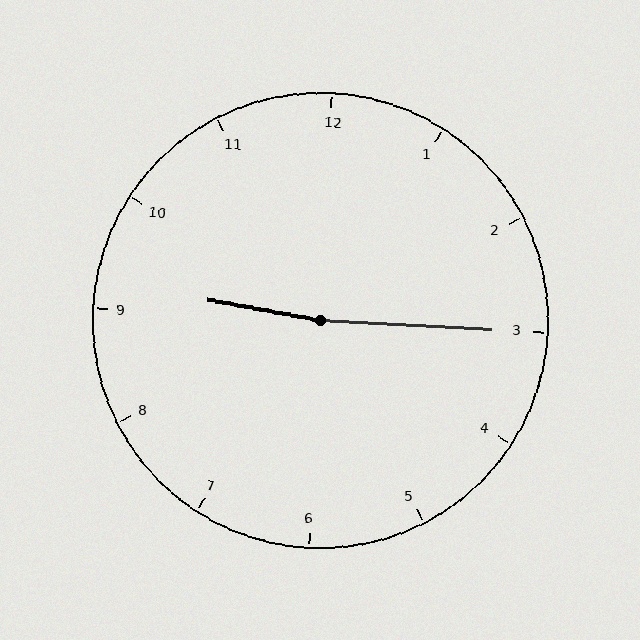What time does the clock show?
9:15.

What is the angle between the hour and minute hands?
Approximately 172 degrees.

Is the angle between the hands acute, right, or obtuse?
It is obtuse.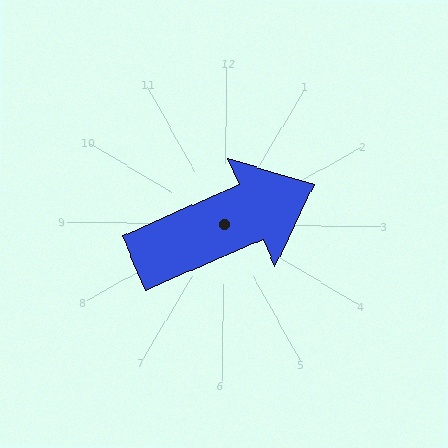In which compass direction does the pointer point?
Northeast.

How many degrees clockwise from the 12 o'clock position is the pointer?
Approximately 66 degrees.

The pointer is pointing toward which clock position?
Roughly 2 o'clock.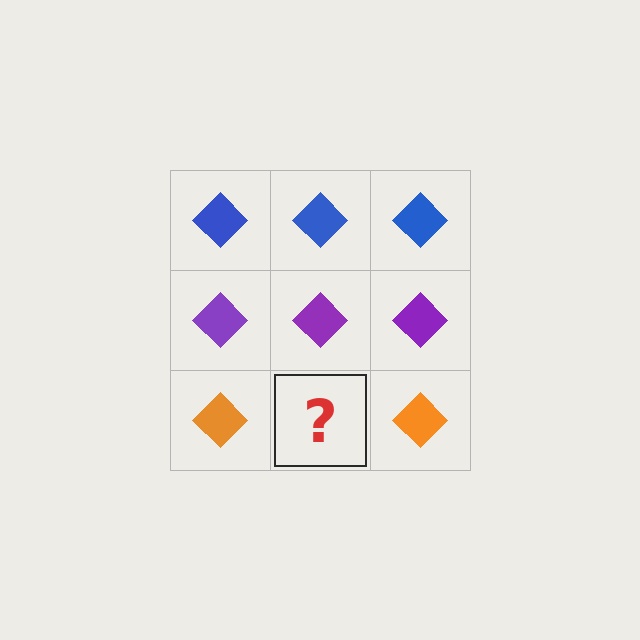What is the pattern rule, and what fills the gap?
The rule is that each row has a consistent color. The gap should be filled with an orange diamond.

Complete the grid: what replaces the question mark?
The question mark should be replaced with an orange diamond.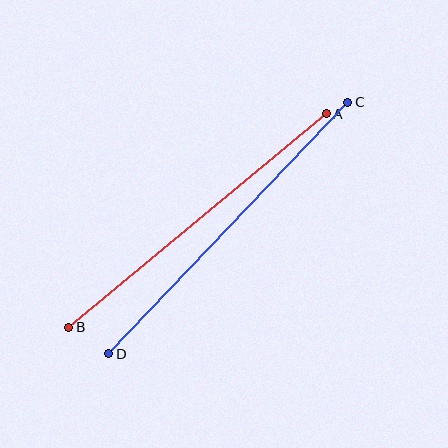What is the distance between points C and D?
The distance is approximately 347 pixels.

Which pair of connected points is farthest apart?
Points C and D are farthest apart.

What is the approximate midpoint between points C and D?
The midpoint is at approximately (228, 228) pixels.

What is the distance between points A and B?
The distance is approximately 335 pixels.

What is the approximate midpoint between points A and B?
The midpoint is at approximately (197, 221) pixels.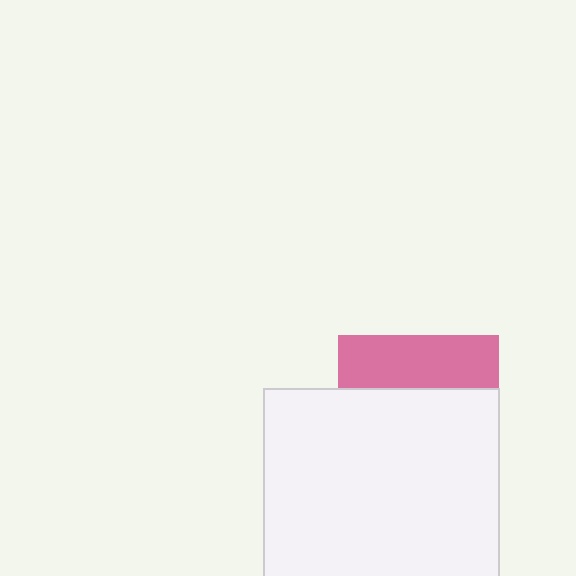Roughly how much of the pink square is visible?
A small part of it is visible (roughly 32%).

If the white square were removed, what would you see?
You would see the complete pink square.